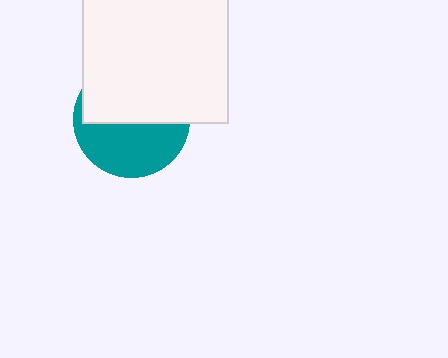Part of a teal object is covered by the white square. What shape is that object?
It is a circle.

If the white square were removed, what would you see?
You would see the complete teal circle.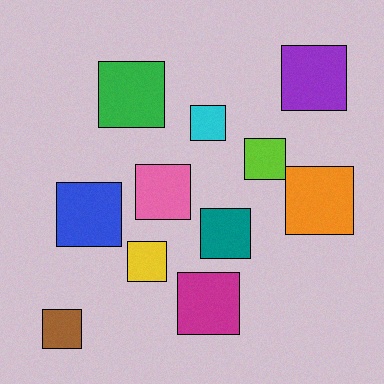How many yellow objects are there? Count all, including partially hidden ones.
There is 1 yellow object.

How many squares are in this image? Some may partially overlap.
There are 11 squares.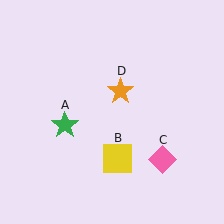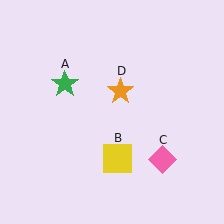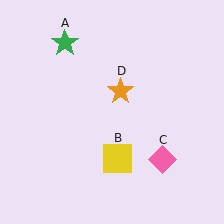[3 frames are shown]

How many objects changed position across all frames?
1 object changed position: green star (object A).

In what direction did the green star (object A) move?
The green star (object A) moved up.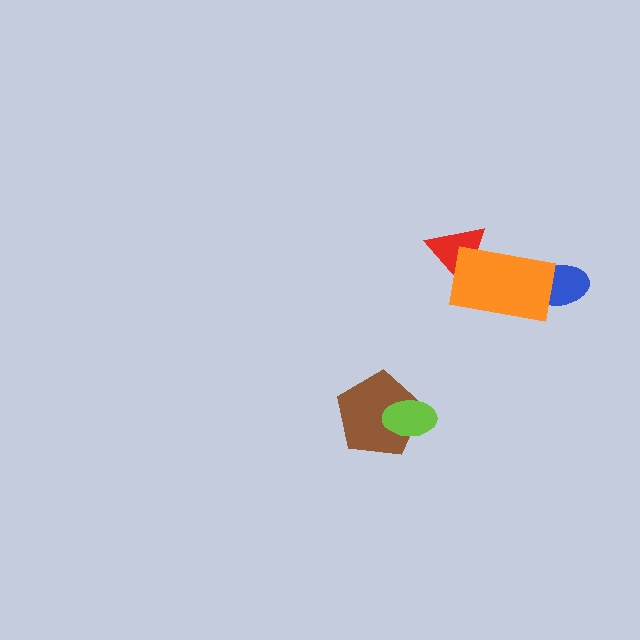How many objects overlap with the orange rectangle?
2 objects overlap with the orange rectangle.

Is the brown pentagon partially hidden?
Yes, it is partially covered by another shape.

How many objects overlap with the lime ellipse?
1 object overlaps with the lime ellipse.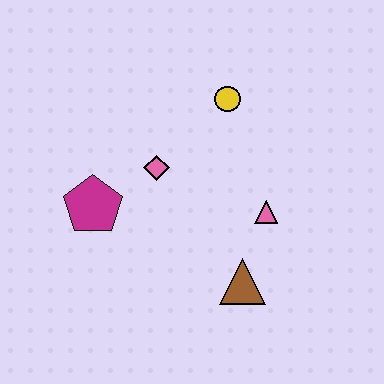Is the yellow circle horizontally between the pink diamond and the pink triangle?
Yes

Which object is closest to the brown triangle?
The pink triangle is closest to the brown triangle.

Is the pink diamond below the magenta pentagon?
No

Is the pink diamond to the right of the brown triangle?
No